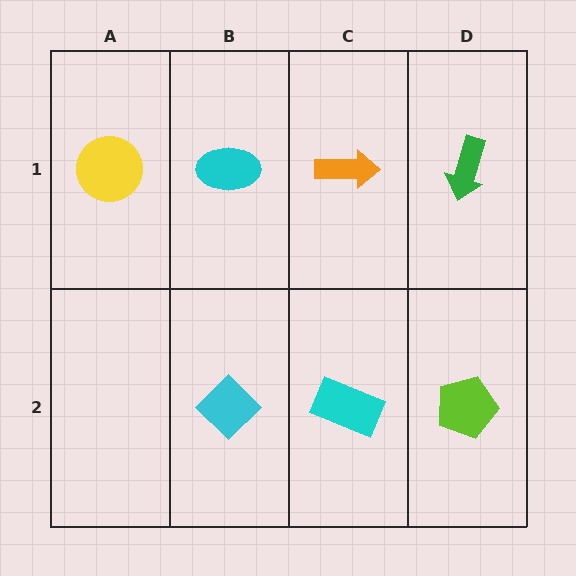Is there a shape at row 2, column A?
No, that cell is empty.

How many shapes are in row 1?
4 shapes.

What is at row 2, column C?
A cyan rectangle.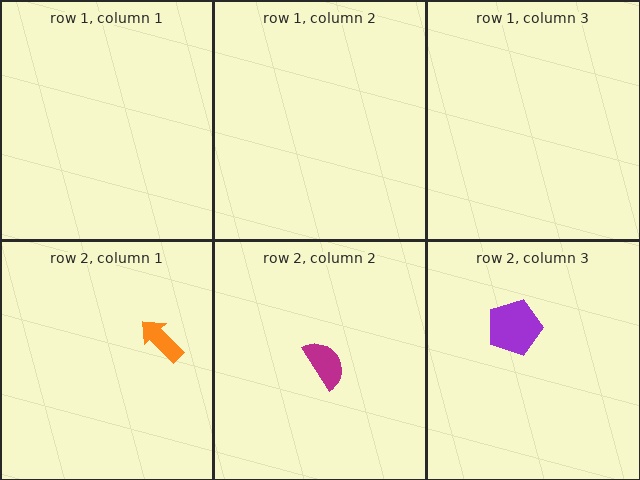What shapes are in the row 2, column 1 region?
The orange arrow.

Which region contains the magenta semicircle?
The row 2, column 2 region.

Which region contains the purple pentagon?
The row 2, column 3 region.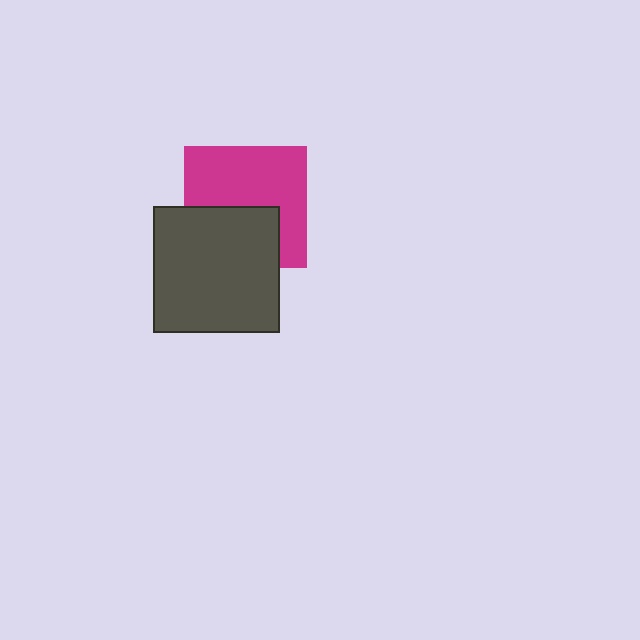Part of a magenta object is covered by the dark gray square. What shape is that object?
It is a square.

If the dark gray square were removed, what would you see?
You would see the complete magenta square.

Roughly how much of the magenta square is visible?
About half of it is visible (roughly 61%).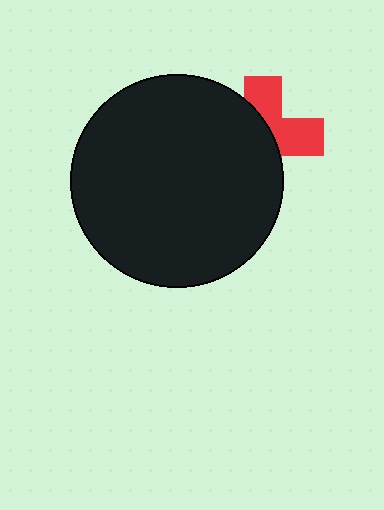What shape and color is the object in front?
The object in front is a black circle.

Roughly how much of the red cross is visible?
A small part of it is visible (roughly 42%).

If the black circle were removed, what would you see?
You would see the complete red cross.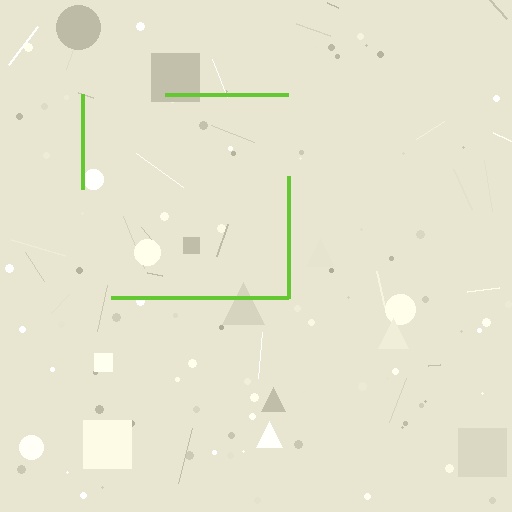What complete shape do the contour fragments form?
The contour fragments form a square.